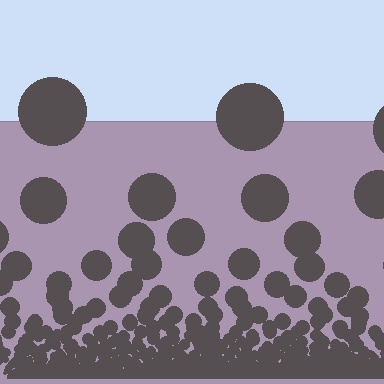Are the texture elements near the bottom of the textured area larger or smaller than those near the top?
Smaller. The gradient is inverted — elements near the bottom are smaller and denser.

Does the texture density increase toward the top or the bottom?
Density increases toward the bottom.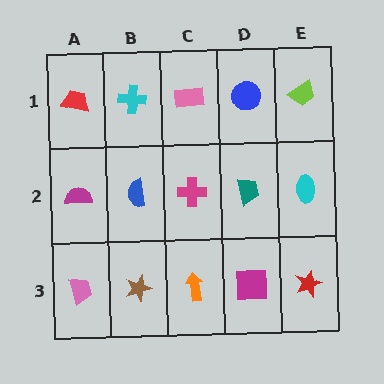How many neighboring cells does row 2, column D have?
4.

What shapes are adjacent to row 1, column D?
A teal trapezoid (row 2, column D), a pink rectangle (row 1, column C), a lime trapezoid (row 1, column E).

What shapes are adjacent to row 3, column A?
A magenta semicircle (row 2, column A), a brown star (row 3, column B).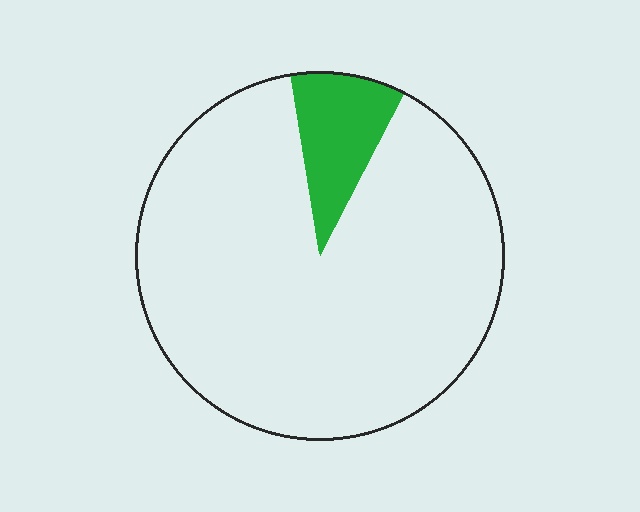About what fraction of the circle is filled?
About one tenth (1/10).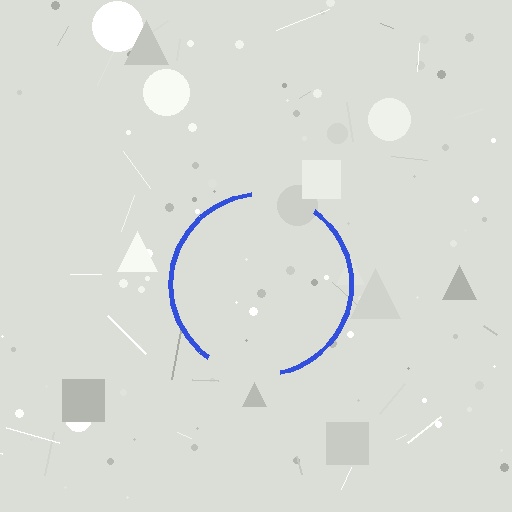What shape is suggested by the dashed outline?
The dashed outline suggests a circle.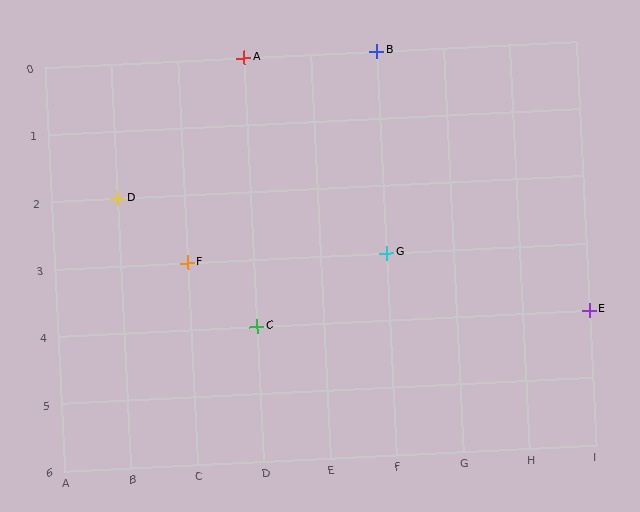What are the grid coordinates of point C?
Point C is at grid coordinates (D, 4).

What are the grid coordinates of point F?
Point F is at grid coordinates (C, 3).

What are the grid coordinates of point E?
Point E is at grid coordinates (I, 4).